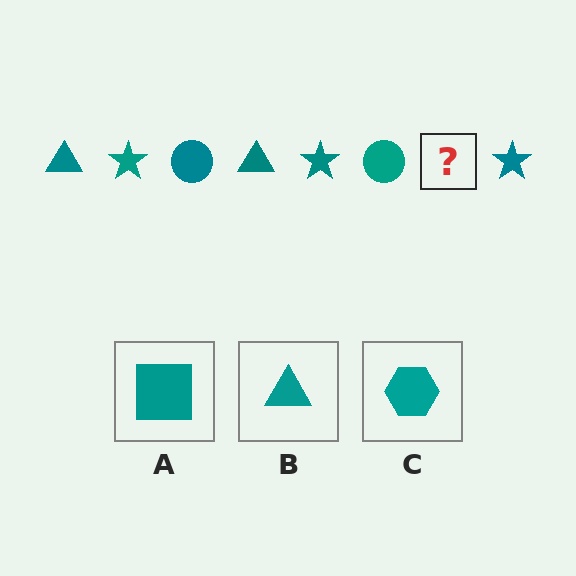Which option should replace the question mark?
Option B.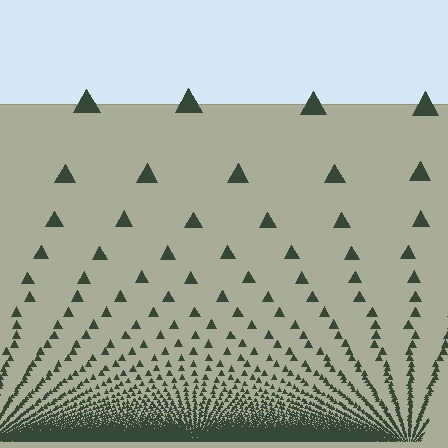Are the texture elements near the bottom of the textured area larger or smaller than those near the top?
Smaller. The gradient is inverted — elements near the bottom are smaller and denser.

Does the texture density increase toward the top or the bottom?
Density increases toward the bottom.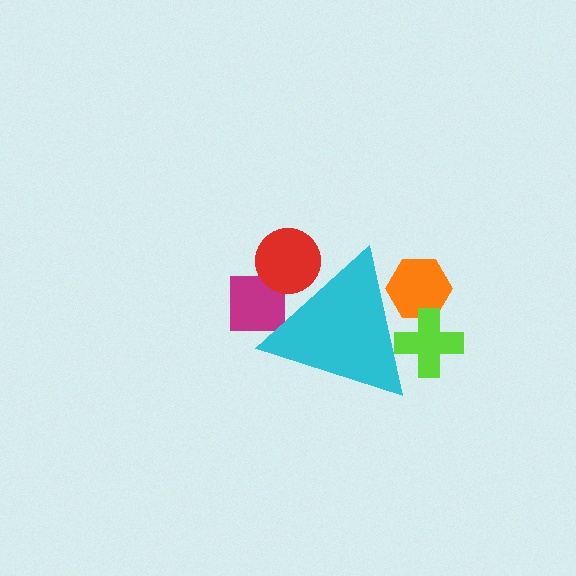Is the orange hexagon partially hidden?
Yes, the orange hexagon is partially hidden behind the cyan triangle.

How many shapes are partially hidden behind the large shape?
4 shapes are partially hidden.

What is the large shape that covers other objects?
A cyan triangle.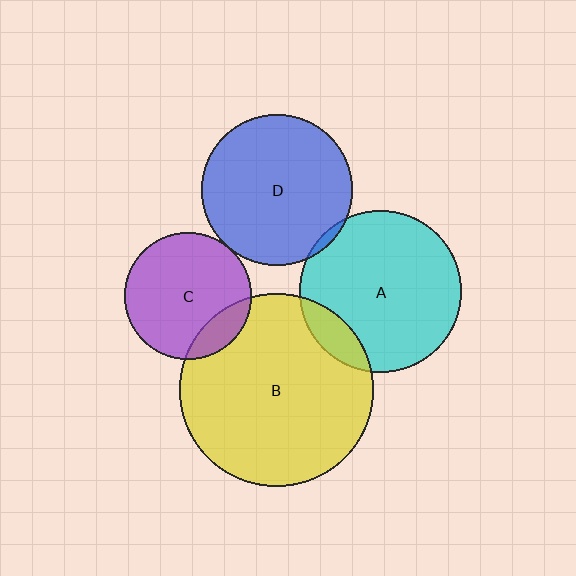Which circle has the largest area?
Circle B (yellow).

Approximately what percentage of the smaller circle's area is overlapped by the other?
Approximately 15%.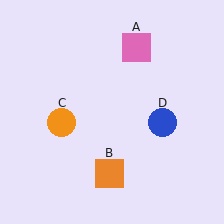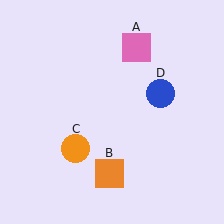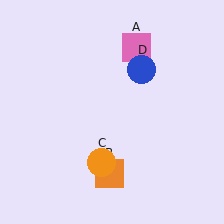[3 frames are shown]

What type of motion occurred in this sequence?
The orange circle (object C), blue circle (object D) rotated counterclockwise around the center of the scene.